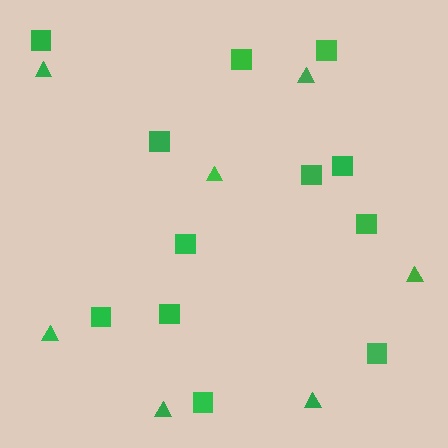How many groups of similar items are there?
There are 2 groups: one group of triangles (7) and one group of squares (12).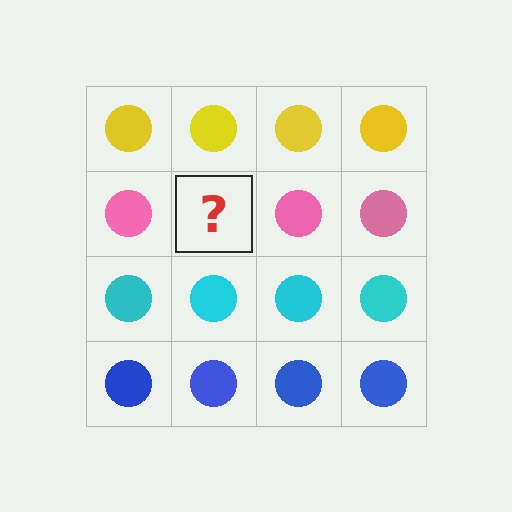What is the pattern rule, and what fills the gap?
The rule is that each row has a consistent color. The gap should be filled with a pink circle.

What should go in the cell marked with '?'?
The missing cell should contain a pink circle.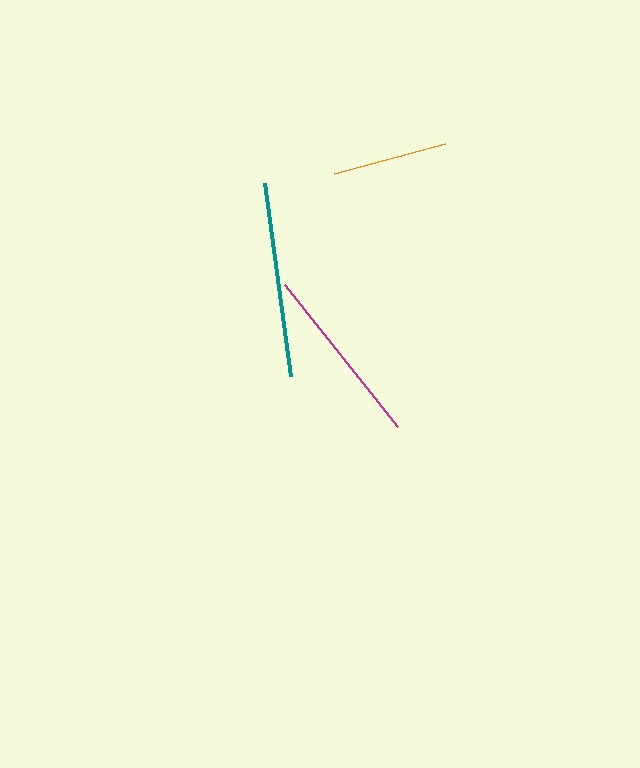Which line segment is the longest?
The teal line is the longest at approximately 195 pixels.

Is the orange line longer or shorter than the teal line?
The teal line is longer than the orange line.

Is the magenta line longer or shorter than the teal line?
The teal line is longer than the magenta line.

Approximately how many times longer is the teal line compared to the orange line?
The teal line is approximately 1.7 times the length of the orange line.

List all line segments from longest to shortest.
From longest to shortest: teal, magenta, orange.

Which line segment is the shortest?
The orange line is the shortest at approximately 116 pixels.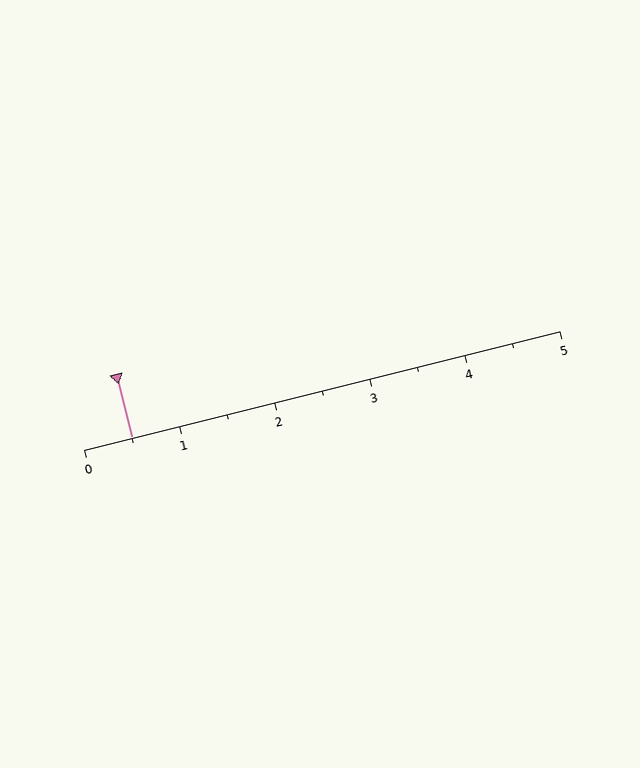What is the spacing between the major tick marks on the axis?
The major ticks are spaced 1 apart.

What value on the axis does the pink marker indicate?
The marker indicates approximately 0.5.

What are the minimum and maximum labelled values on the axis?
The axis runs from 0 to 5.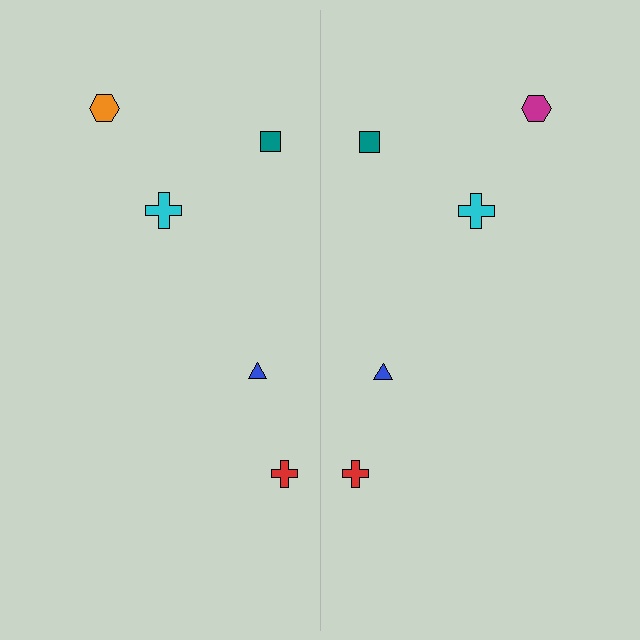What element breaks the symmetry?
The magenta hexagon on the right side breaks the symmetry — its mirror counterpart is orange.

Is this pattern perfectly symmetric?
No, the pattern is not perfectly symmetric. The magenta hexagon on the right side breaks the symmetry — its mirror counterpart is orange.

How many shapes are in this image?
There are 10 shapes in this image.